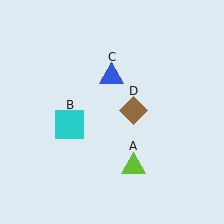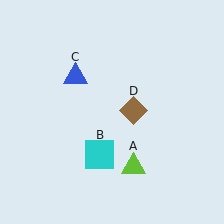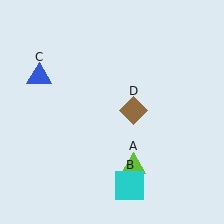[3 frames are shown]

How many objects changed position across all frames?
2 objects changed position: cyan square (object B), blue triangle (object C).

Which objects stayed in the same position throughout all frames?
Lime triangle (object A) and brown diamond (object D) remained stationary.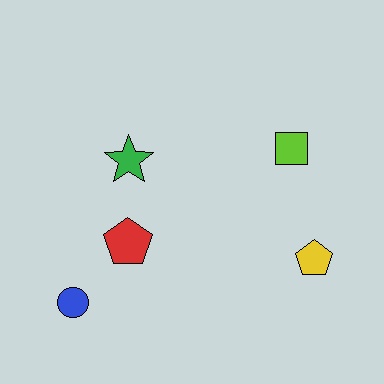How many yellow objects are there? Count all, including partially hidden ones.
There is 1 yellow object.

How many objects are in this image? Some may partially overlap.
There are 5 objects.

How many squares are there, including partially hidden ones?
There is 1 square.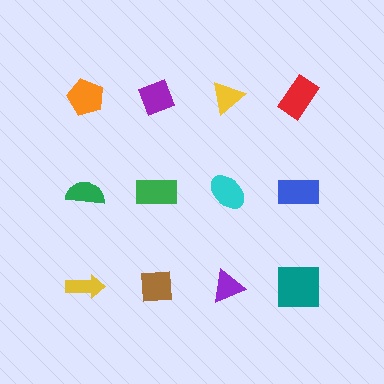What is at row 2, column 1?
A green semicircle.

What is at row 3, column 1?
A yellow arrow.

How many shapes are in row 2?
4 shapes.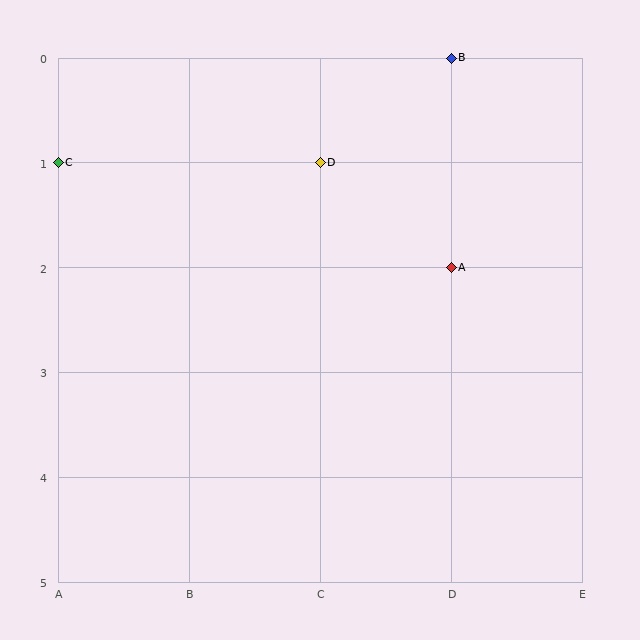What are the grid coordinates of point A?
Point A is at grid coordinates (D, 2).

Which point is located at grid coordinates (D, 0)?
Point B is at (D, 0).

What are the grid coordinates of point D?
Point D is at grid coordinates (C, 1).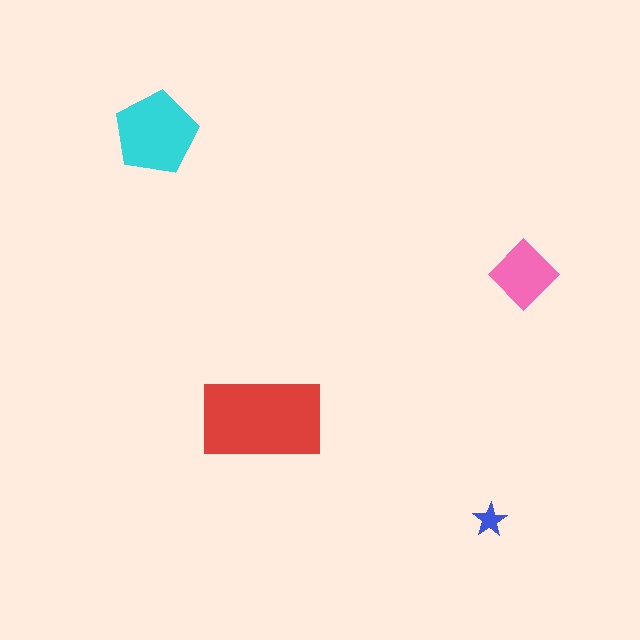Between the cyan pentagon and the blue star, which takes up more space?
The cyan pentagon.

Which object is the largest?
The red rectangle.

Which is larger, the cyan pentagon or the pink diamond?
The cyan pentagon.